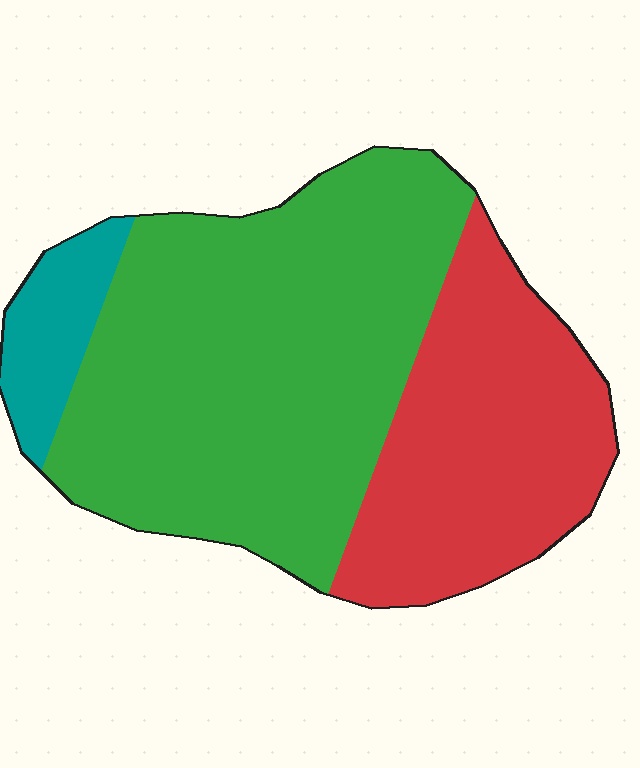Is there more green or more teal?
Green.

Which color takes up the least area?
Teal, at roughly 10%.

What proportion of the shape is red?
Red covers about 35% of the shape.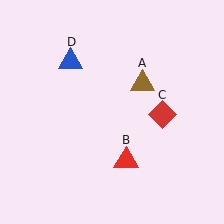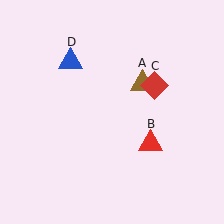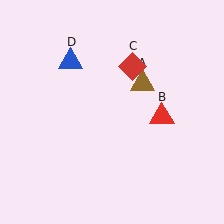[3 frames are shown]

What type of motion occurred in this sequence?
The red triangle (object B), red diamond (object C) rotated counterclockwise around the center of the scene.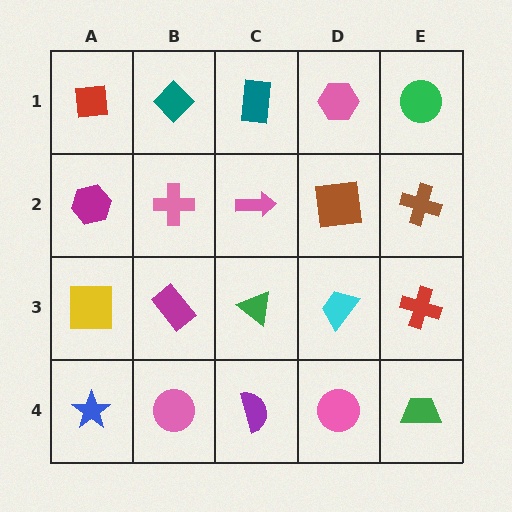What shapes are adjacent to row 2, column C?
A teal rectangle (row 1, column C), a green triangle (row 3, column C), a pink cross (row 2, column B), a brown square (row 2, column D).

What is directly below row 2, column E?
A red cross.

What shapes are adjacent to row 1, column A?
A magenta hexagon (row 2, column A), a teal diamond (row 1, column B).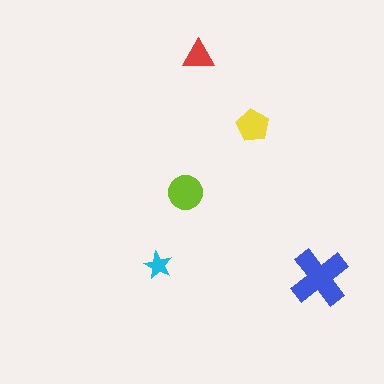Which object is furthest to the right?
The blue cross is rightmost.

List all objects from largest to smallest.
The blue cross, the lime circle, the yellow pentagon, the red triangle, the cyan star.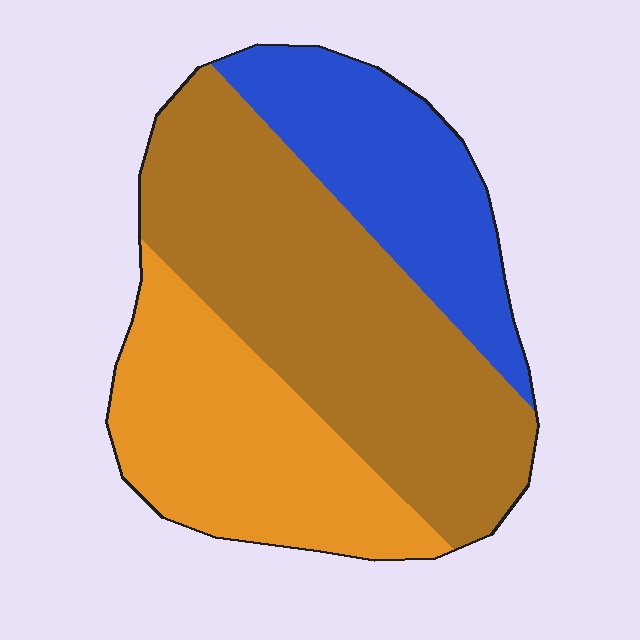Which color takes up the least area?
Blue, at roughly 25%.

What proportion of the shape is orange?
Orange covers about 30% of the shape.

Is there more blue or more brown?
Brown.